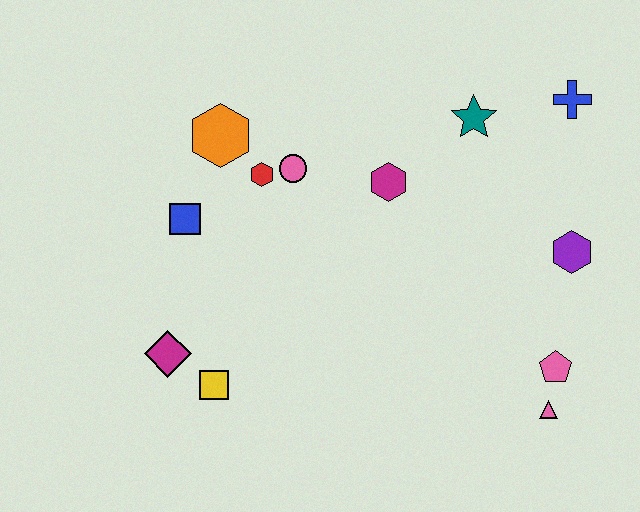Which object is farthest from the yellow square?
The blue cross is farthest from the yellow square.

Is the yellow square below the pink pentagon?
Yes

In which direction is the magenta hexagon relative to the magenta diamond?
The magenta hexagon is to the right of the magenta diamond.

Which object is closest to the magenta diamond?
The yellow square is closest to the magenta diamond.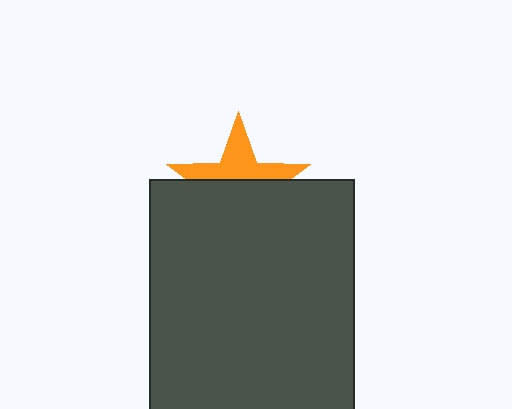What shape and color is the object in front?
The object in front is a dark gray rectangle.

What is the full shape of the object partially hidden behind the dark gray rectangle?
The partially hidden object is an orange star.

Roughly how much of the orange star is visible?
A small part of it is visible (roughly 44%).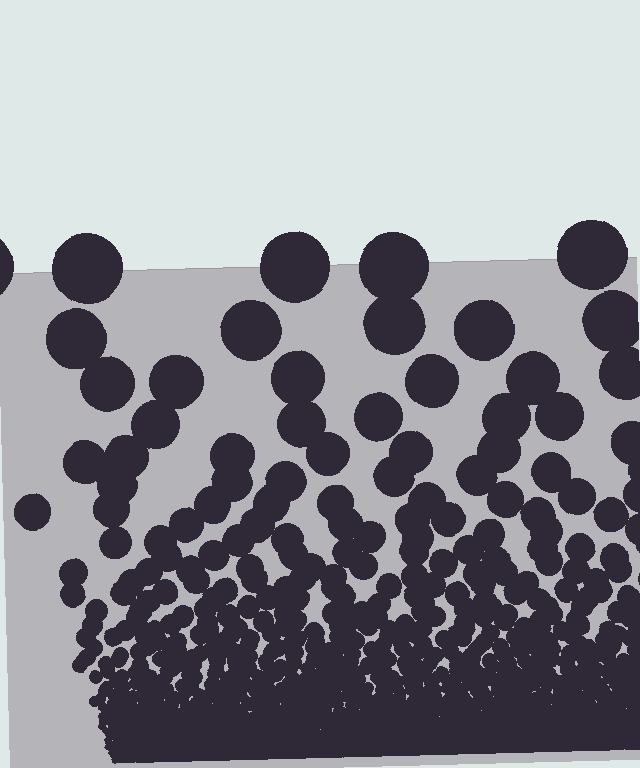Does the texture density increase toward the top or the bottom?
Density increases toward the bottom.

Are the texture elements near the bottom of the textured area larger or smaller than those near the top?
Smaller. The gradient is inverted — elements near the bottom are smaller and denser.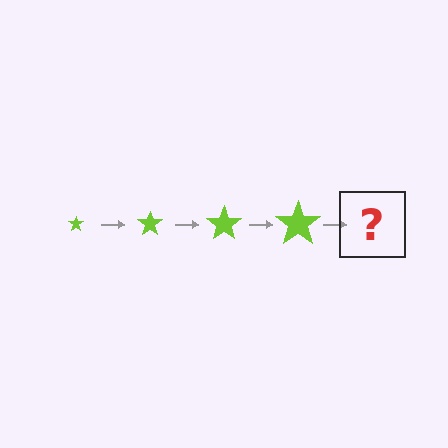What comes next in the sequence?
The next element should be a lime star, larger than the previous one.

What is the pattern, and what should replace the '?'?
The pattern is that the star gets progressively larger each step. The '?' should be a lime star, larger than the previous one.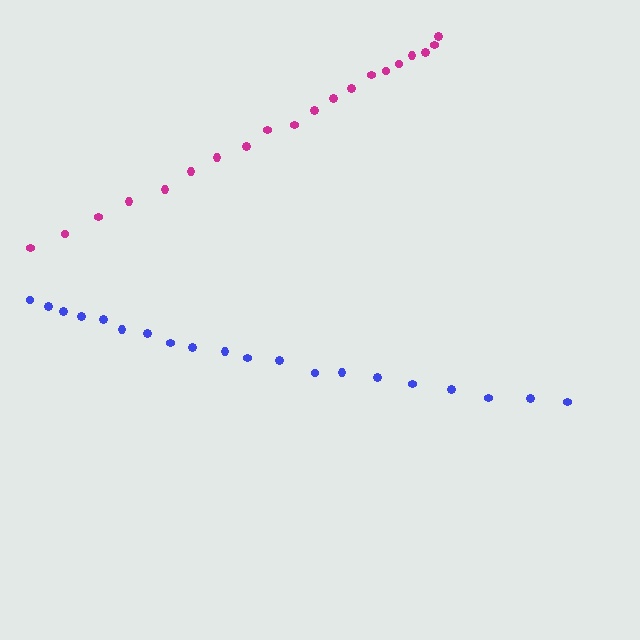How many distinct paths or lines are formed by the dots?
There are 2 distinct paths.